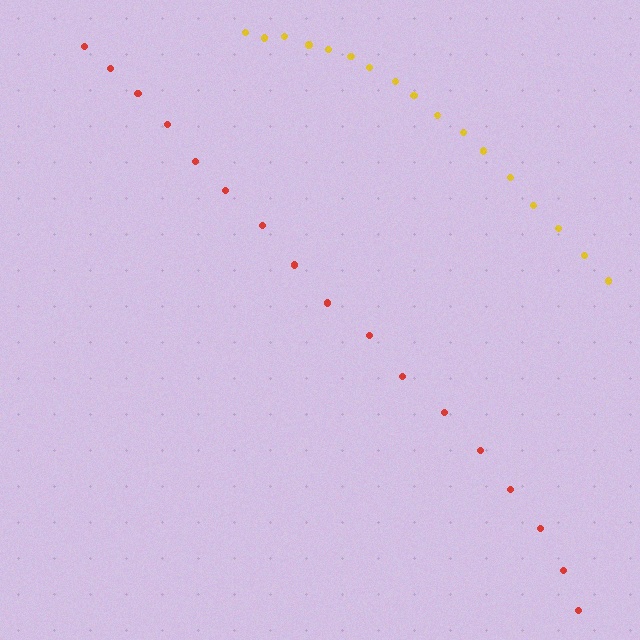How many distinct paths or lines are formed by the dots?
There are 2 distinct paths.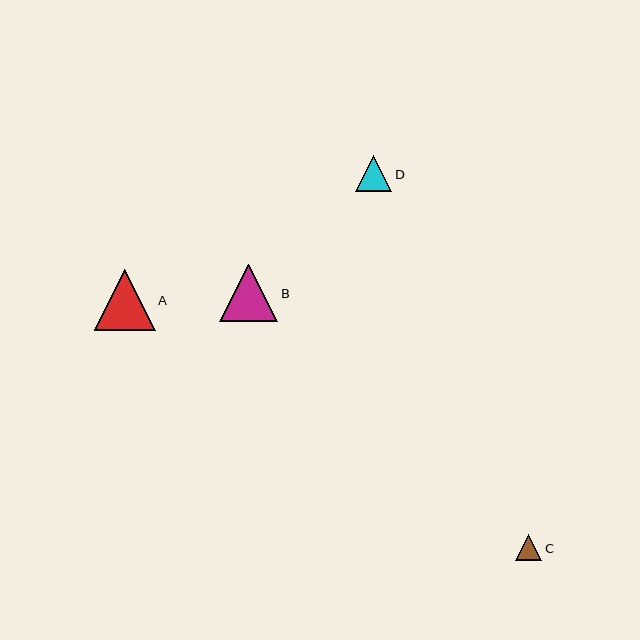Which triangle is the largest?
Triangle A is the largest with a size of approximately 61 pixels.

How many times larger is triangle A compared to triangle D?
Triangle A is approximately 1.7 times the size of triangle D.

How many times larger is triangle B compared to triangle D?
Triangle B is approximately 1.6 times the size of triangle D.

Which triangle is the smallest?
Triangle C is the smallest with a size of approximately 26 pixels.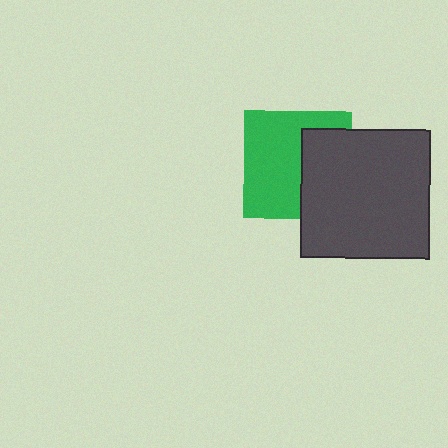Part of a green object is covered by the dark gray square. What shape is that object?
It is a square.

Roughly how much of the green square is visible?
About half of it is visible (roughly 60%).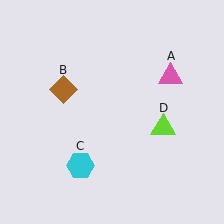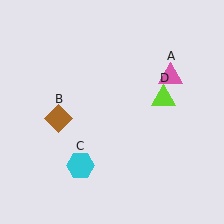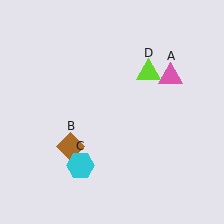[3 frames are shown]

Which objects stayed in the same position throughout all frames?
Pink triangle (object A) and cyan hexagon (object C) remained stationary.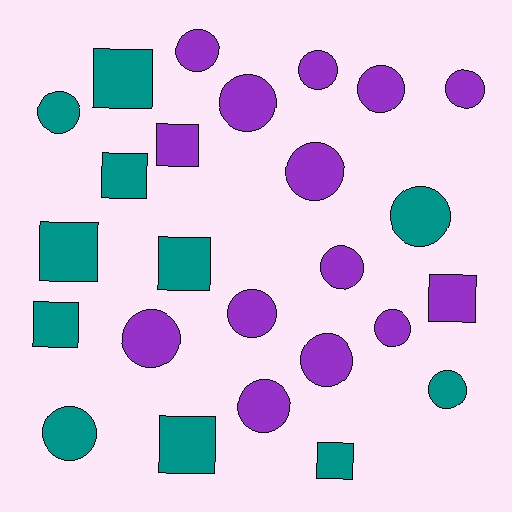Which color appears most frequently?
Purple, with 14 objects.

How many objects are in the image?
There are 25 objects.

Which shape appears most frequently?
Circle, with 16 objects.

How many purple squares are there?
There are 2 purple squares.